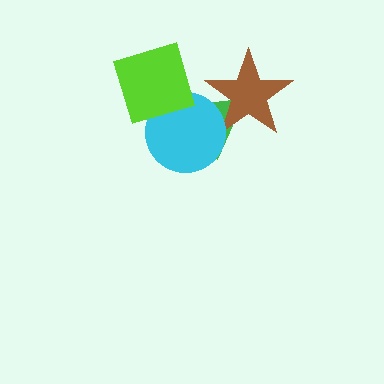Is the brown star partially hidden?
Yes, it is partially covered by another shape.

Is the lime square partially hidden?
No, no other shape covers it.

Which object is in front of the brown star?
The cyan circle is in front of the brown star.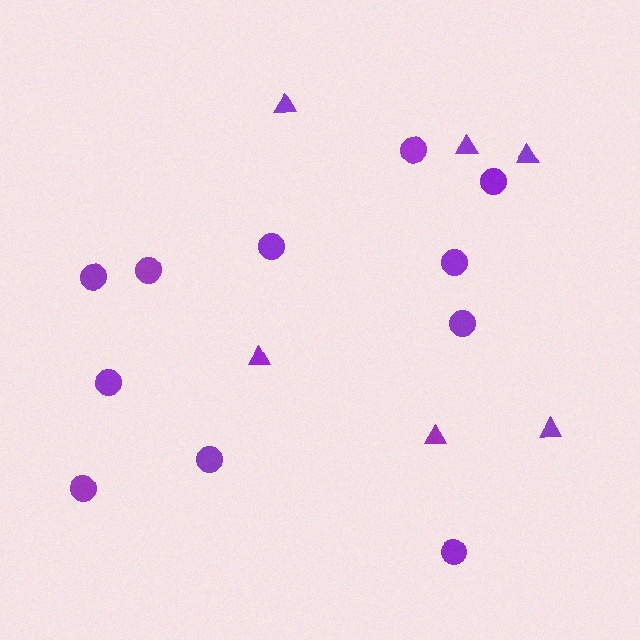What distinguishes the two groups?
There are 2 groups: one group of triangles (6) and one group of circles (11).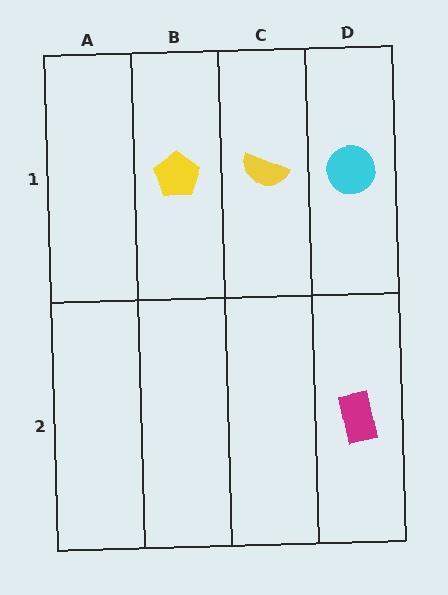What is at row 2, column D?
A magenta rectangle.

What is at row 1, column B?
A yellow pentagon.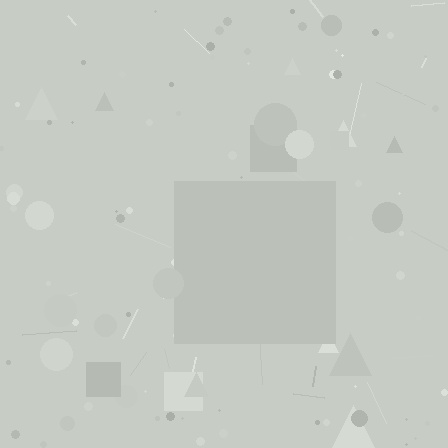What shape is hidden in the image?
A square is hidden in the image.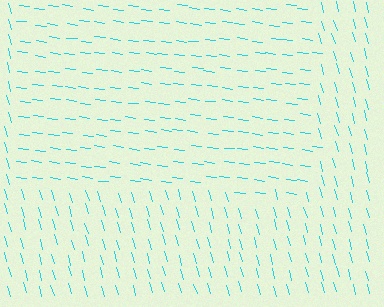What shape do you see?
I see a rectangle.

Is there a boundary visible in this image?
Yes, there is a texture boundary formed by a change in line orientation.